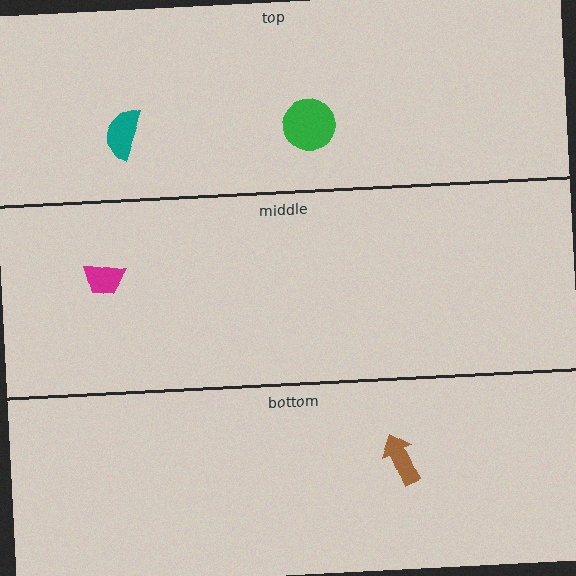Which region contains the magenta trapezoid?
The middle region.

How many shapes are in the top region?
2.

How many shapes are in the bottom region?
1.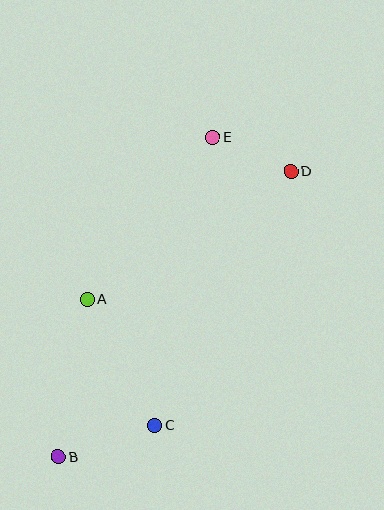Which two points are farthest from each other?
Points B and D are farthest from each other.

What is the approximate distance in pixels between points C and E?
The distance between C and E is approximately 294 pixels.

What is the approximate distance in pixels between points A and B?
The distance between A and B is approximately 161 pixels.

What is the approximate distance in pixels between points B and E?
The distance between B and E is approximately 355 pixels.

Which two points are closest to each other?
Points D and E are closest to each other.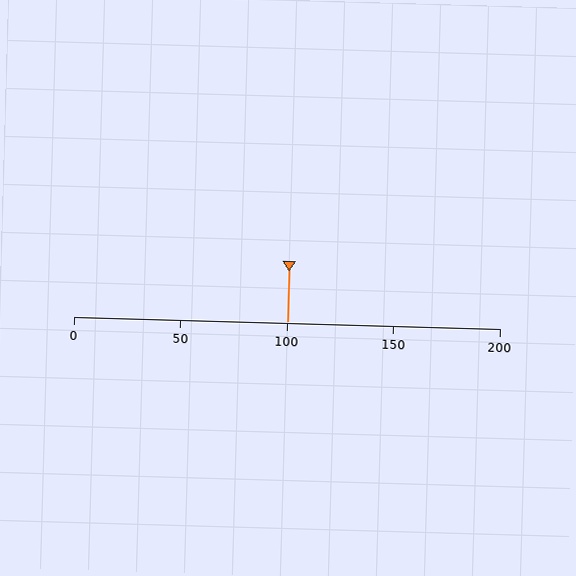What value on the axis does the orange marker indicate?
The marker indicates approximately 100.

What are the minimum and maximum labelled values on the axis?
The axis runs from 0 to 200.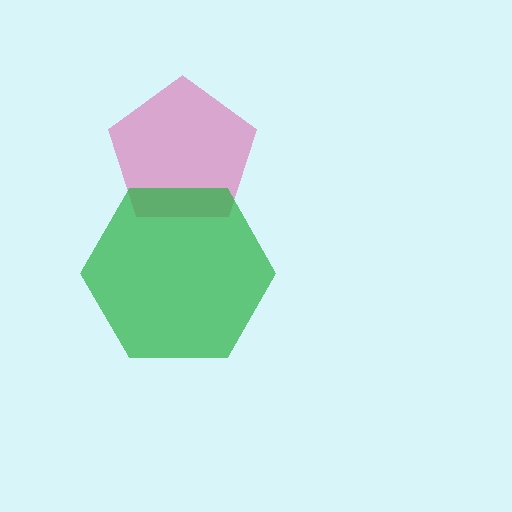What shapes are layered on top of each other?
The layered shapes are: a pink pentagon, a green hexagon.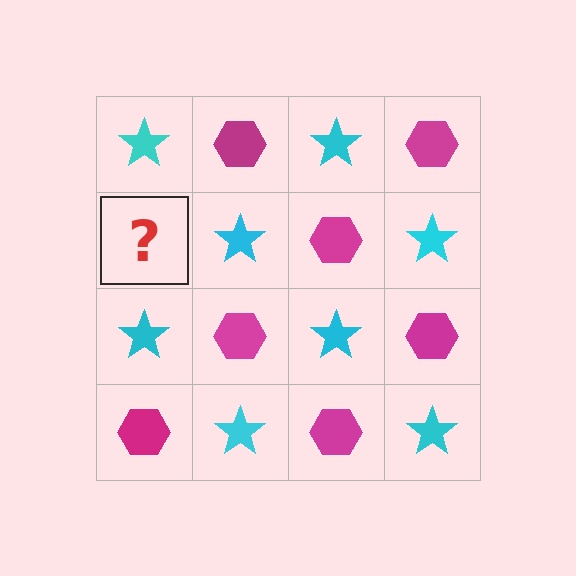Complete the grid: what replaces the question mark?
The question mark should be replaced with a magenta hexagon.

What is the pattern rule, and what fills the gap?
The rule is that it alternates cyan star and magenta hexagon in a checkerboard pattern. The gap should be filled with a magenta hexagon.